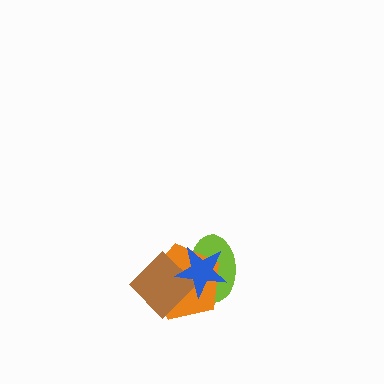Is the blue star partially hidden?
No, no other shape covers it.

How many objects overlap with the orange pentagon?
3 objects overlap with the orange pentagon.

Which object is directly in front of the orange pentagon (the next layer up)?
The brown diamond is directly in front of the orange pentagon.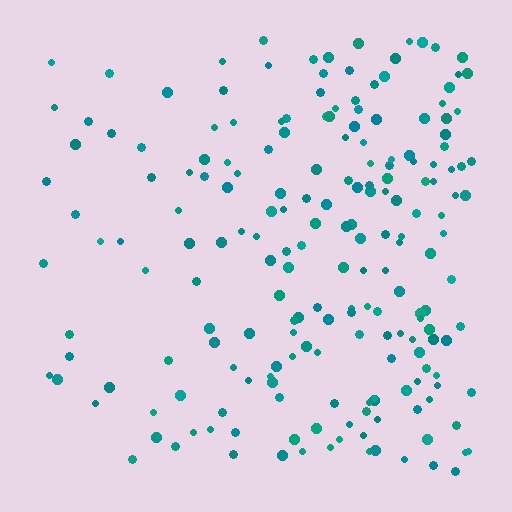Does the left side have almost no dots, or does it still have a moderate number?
Still a moderate number, just noticeably fewer than the right.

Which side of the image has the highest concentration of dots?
The right.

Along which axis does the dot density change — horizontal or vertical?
Horizontal.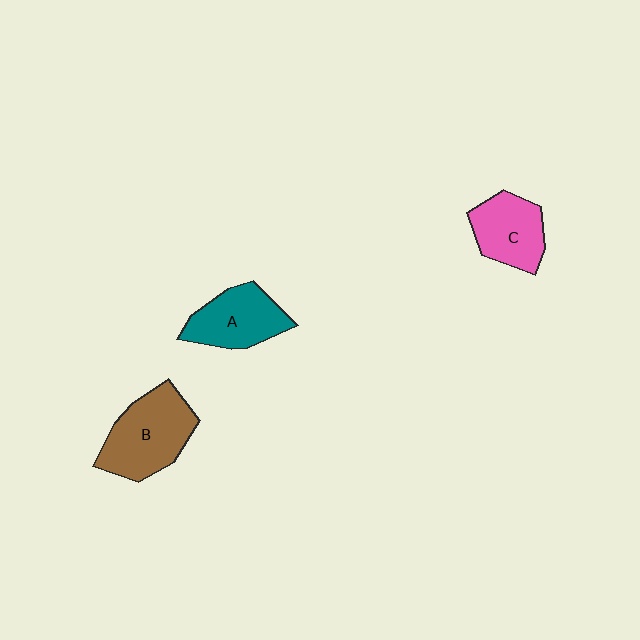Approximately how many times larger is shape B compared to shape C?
Approximately 1.4 times.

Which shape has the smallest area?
Shape C (pink).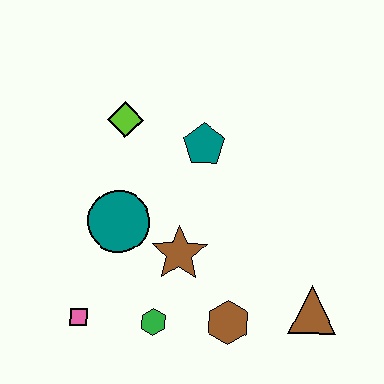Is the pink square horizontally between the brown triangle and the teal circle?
No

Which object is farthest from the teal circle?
The brown triangle is farthest from the teal circle.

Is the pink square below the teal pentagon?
Yes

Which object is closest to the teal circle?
The brown star is closest to the teal circle.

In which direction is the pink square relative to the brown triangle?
The pink square is to the left of the brown triangle.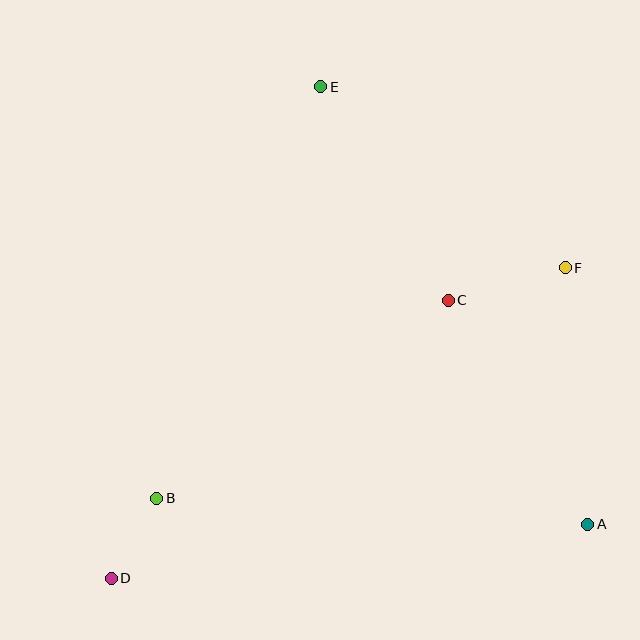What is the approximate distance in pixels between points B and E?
The distance between B and E is approximately 443 pixels.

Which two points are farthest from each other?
Points D and F are farthest from each other.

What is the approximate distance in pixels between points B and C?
The distance between B and C is approximately 353 pixels.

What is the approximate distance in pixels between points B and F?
The distance between B and F is approximately 469 pixels.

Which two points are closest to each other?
Points B and D are closest to each other.